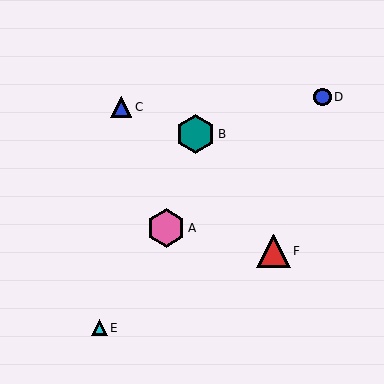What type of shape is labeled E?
Shape E is a cyan triangle.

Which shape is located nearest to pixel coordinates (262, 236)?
The red triangle (labeled F) at (274, 251) is nearest to that location.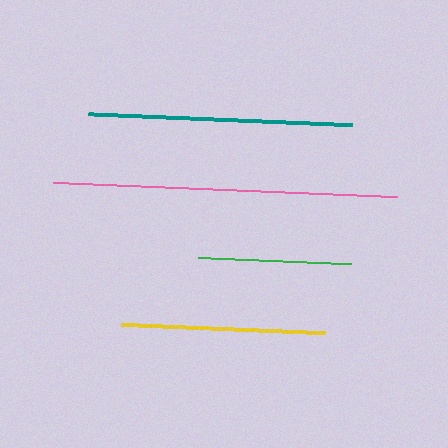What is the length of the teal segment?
The teal segment is approximately 264 pixels long.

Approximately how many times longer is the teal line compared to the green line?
The teal line is approximately 1.7 times the length of the green line.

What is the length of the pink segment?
The pink segment is approximately 345 pixels long.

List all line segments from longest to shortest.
From longest to shortest: pink, teal, yellow, green.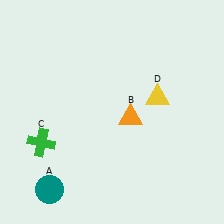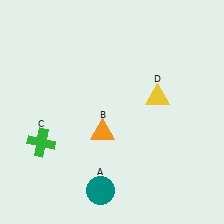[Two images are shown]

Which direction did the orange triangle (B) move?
The orange triangle (B) moved left.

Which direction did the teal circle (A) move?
The teal circle (A) moved right.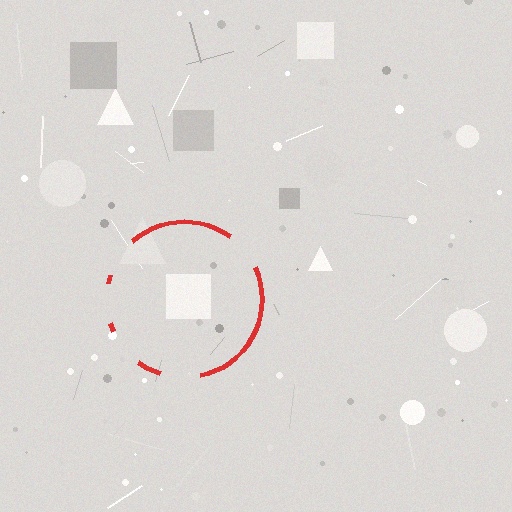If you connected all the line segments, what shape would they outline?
They would outline a circle.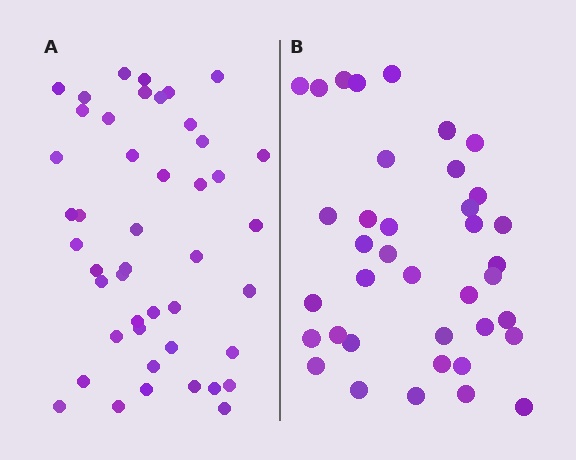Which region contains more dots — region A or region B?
Region A (the left region) has more dots.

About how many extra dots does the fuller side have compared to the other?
Region A has roughly 8 or so more dots than region B.